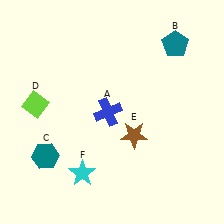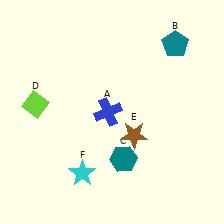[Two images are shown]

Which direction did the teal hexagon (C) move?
The teal hexagon (C) moved right.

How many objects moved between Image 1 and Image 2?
1 object moved between the two images.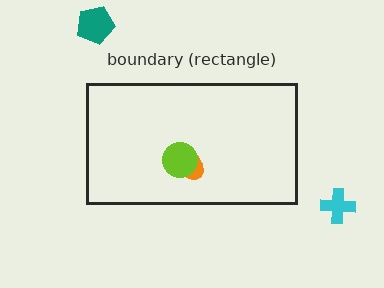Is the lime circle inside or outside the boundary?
Inside.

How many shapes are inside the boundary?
2 inside, 2 outside.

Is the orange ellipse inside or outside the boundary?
Inside.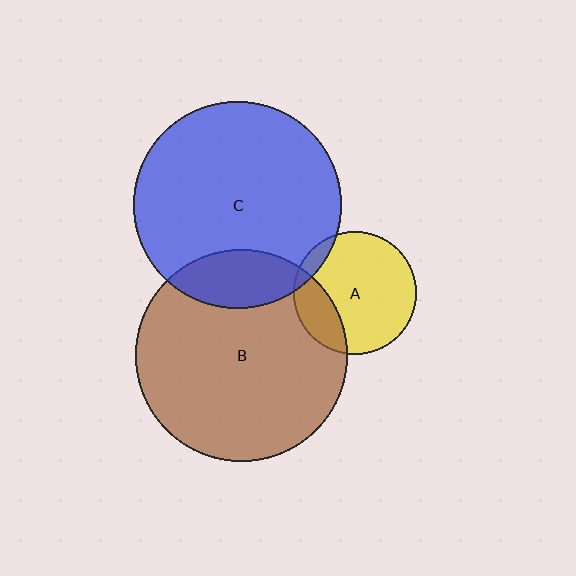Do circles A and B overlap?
Yes.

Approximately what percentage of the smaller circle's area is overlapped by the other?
Approximately 20%.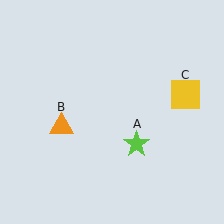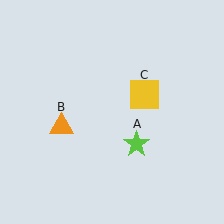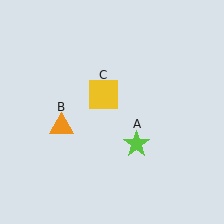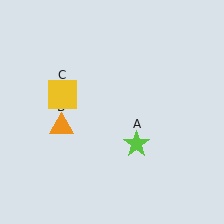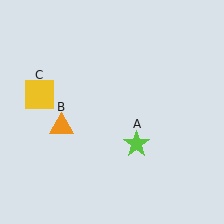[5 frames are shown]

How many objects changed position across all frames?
1 object changed position: yellow square (object C).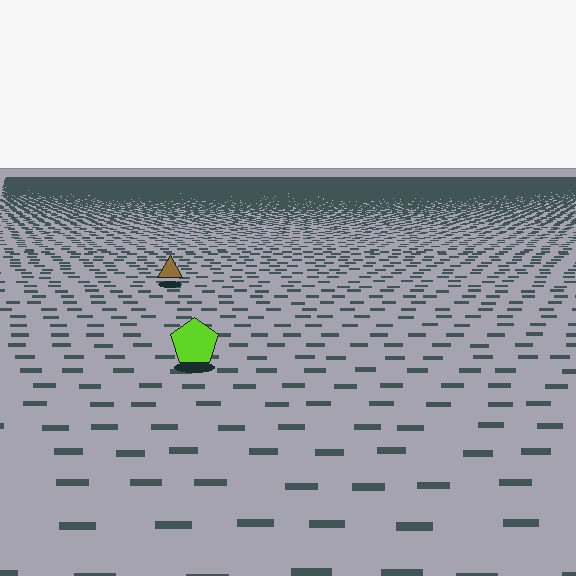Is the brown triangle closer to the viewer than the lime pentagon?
No. The lime pentagon is closer — you can tell from the texture gradient: the ground texture is coarser near it.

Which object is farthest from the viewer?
The brown triangle is farthest from the viewer. It appears smaller and the ground texture around it is denser.